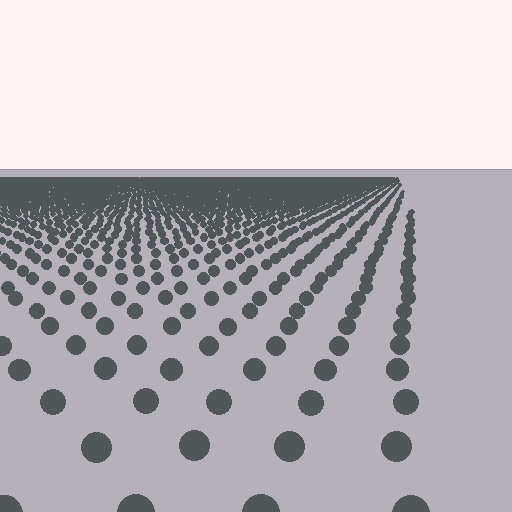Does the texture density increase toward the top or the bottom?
Density increases toward the top.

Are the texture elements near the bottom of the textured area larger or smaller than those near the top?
Larger. Near the bottom, elements are closer to the viewer and appear at a bigger on-screen size.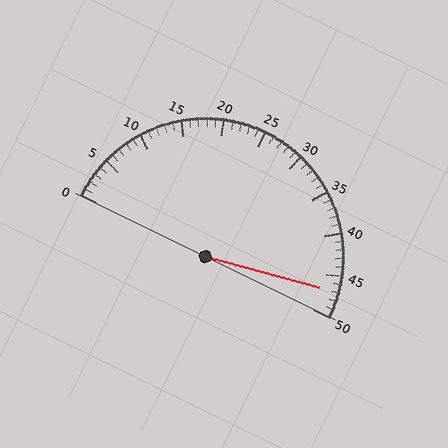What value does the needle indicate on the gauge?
The needle indicates approximately 47.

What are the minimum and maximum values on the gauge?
The gauge ranges from 0 to 50.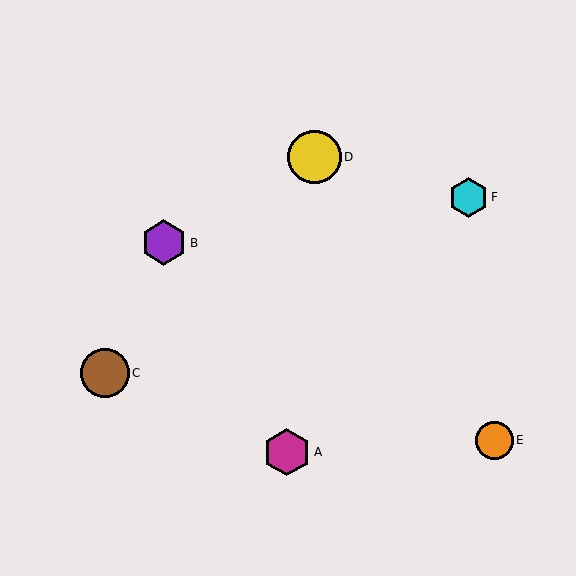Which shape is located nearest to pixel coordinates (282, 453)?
The magenta hexagon (labeled A) at (287, 452) is nearest to that location.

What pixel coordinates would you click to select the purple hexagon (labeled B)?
Click at (164, 243) to select the purple hexagon B.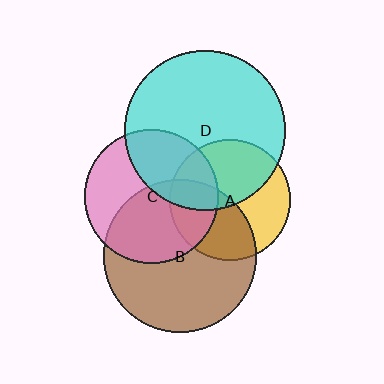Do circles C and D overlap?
Yes.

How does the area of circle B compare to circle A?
Approximately 1.6 times.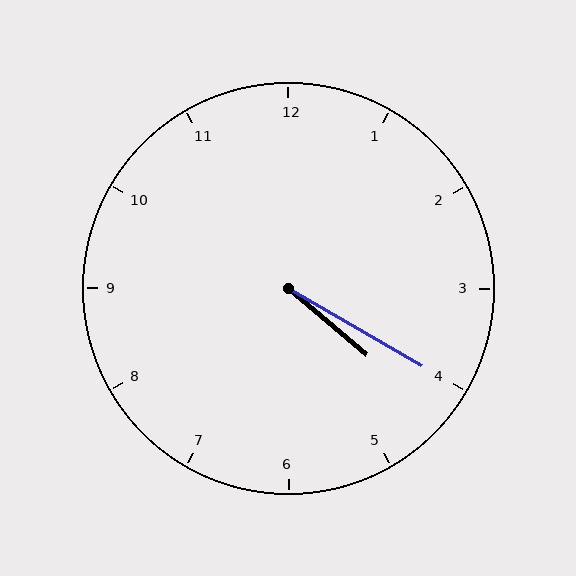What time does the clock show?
4:20.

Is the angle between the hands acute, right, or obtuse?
It is acute.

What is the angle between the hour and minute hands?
Approximately 10 degrees.